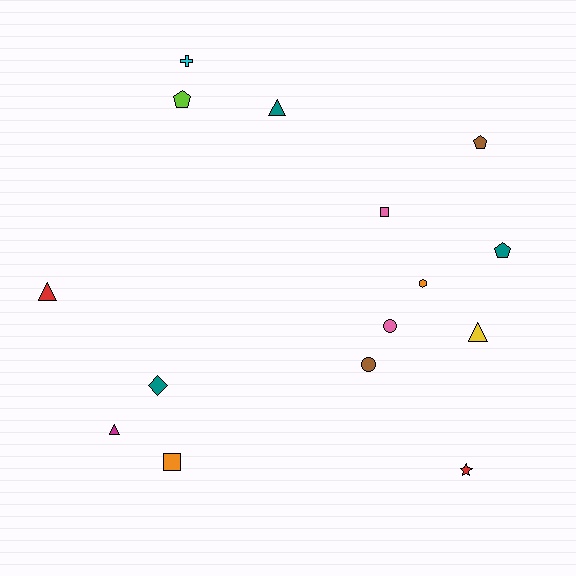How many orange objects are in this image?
There are 2 orange objects.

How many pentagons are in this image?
There are 3 pentagons.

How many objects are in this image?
There are 15 objects.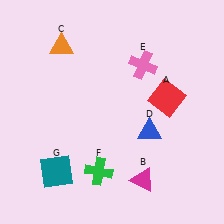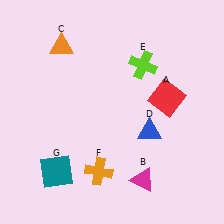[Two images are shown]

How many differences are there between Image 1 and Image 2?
There are 2 differences between the two images.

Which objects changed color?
E changed from pink to lime. F changed from green to orange.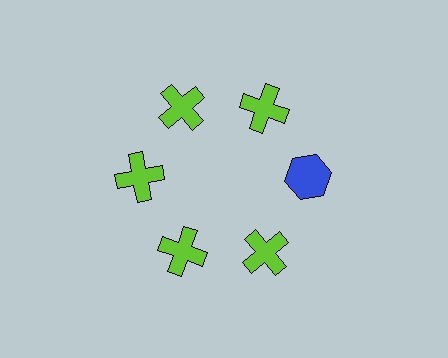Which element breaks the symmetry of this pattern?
The blue hexagon at roughly the 3 o'clock position breaks the symmetry. All other shapes are lime crosses.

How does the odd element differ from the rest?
It differs in both color (blue instead of lime) and shape (hexagon instead of cross).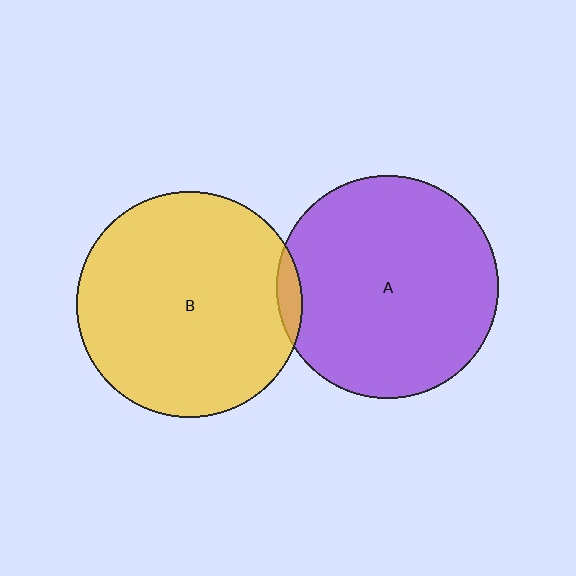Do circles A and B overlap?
Yes.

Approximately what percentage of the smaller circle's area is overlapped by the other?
Approximately 5%.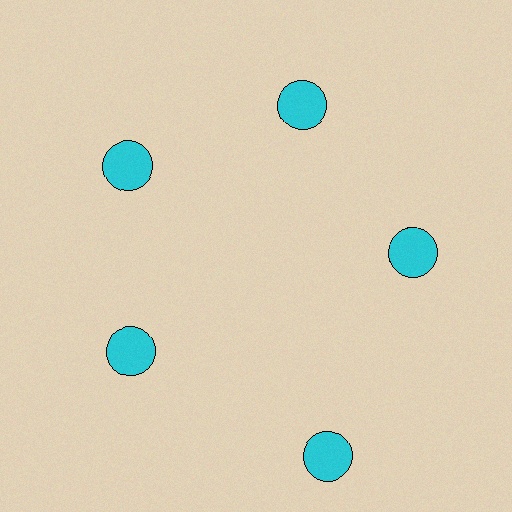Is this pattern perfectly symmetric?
No. The 5 cyan circles are arranged in a ring, but one element near the 5 o'clock position is pushed outward from the center, breaking the 5-fold rotational symmetry.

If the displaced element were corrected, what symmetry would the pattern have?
It would have 5-fold rotational symmetry — the pattern would map onto itself every 72 degrees.